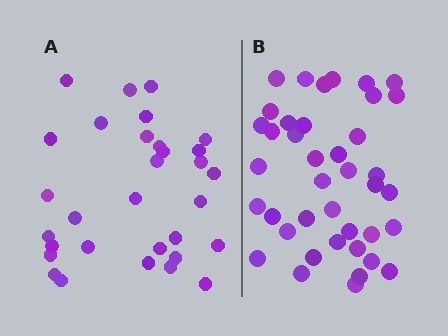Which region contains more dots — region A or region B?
Region B (the right region) has more dots.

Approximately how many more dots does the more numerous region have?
Region B has roughly 8 or so more dots than region A.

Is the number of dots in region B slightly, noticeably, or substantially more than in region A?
Region B has noticeably more, but not dramatically so. The ratio is roughly 1.3 to 1.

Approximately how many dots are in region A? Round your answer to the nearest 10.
About 30 dots. (The exact count is 31, which rounds to 30.)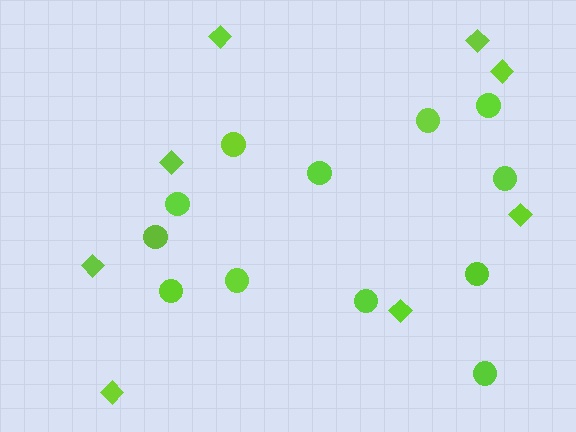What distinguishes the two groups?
There are 2 groups: one group of circles (12) and one group of diamonds (8).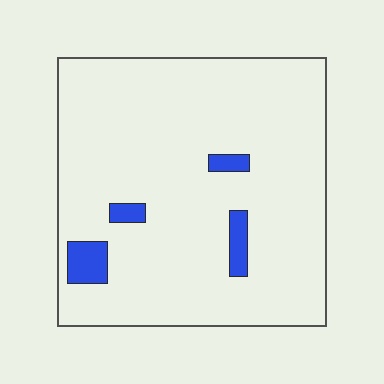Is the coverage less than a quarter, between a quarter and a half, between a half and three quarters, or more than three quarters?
Less than a quarter.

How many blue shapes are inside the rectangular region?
4.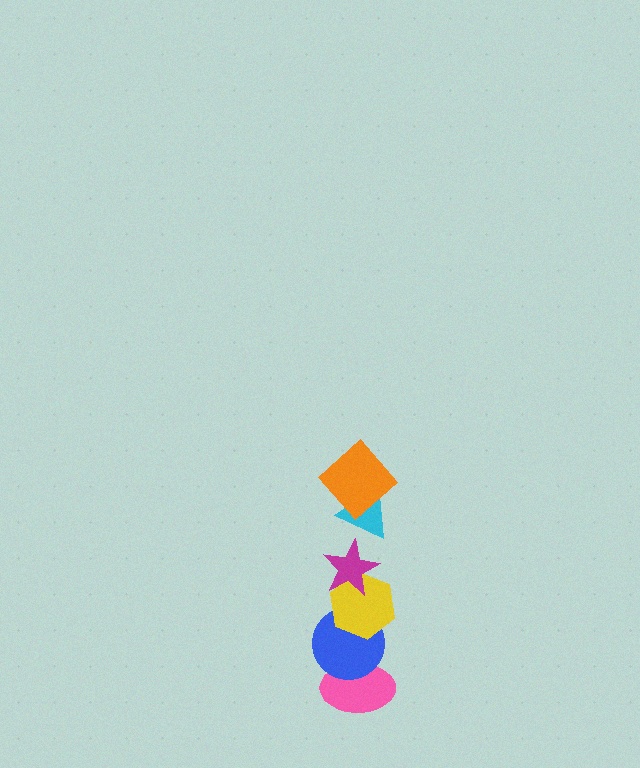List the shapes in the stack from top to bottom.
From top to bottom: the orange diamond, the cyan triangle, the magenta star, the yellow hexagon, the blue circle, the pink ellipse.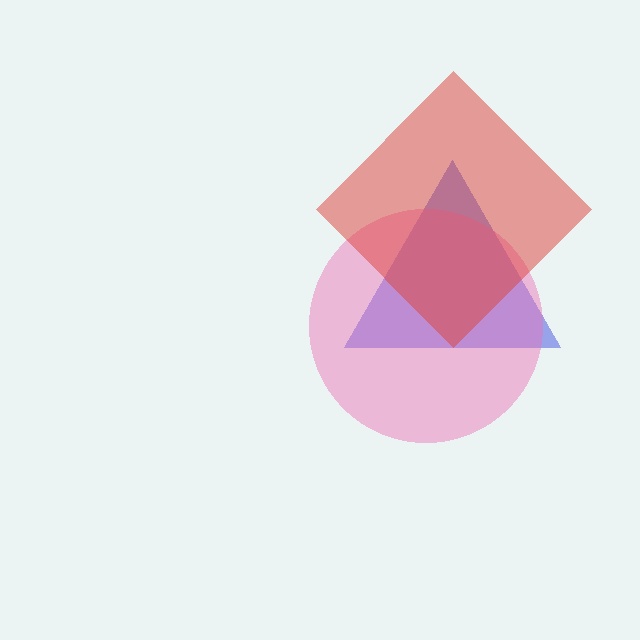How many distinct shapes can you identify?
There are 3 distinct shapes: a blue triangle, a pink circle, a red diamond.